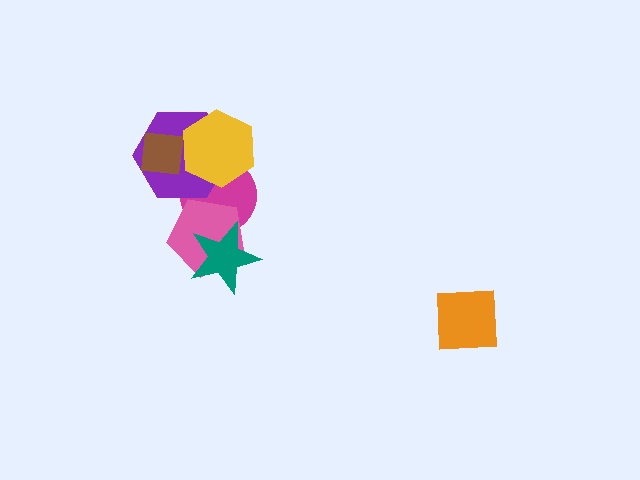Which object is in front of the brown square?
The yellow hexagon is in front of the brown square.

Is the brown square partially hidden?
Yes, it is partially covered by another shape.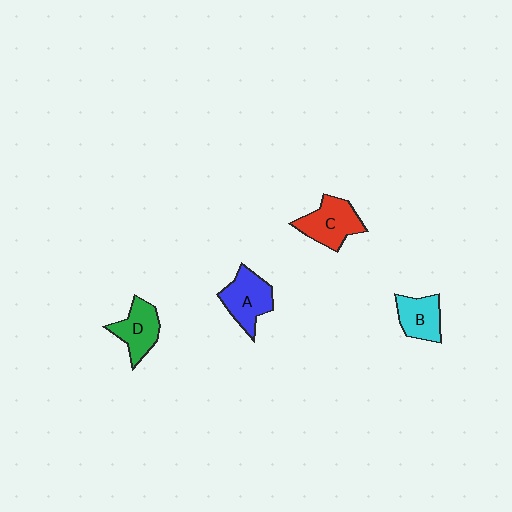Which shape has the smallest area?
Shape B (cyan).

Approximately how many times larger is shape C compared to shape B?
Approximately 1.3 times.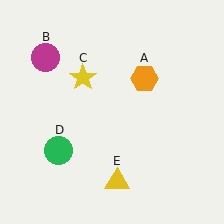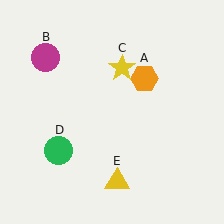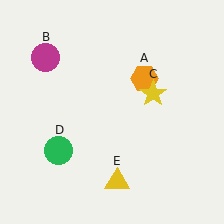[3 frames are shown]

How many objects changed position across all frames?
1 object changed position: yellow star (object C).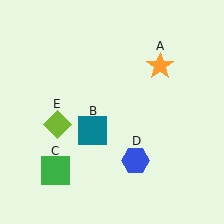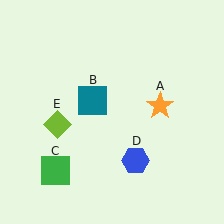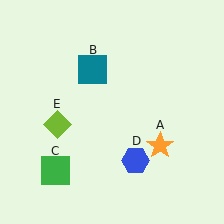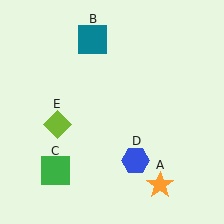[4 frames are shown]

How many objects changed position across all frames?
2 objects changed position: orange star (object A), teal square (object B).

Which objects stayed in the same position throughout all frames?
Green square (object C) and blue hexagon (object D) and lime diamond (object E) remained stationary.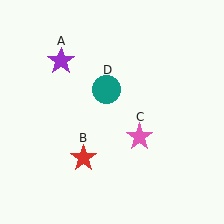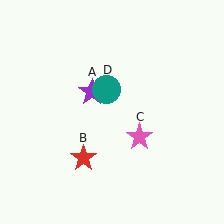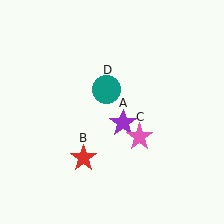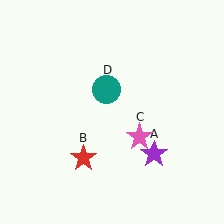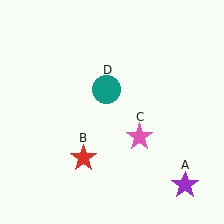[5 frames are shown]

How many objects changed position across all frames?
1 object changed position: purple star (object A).